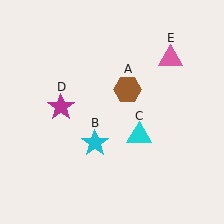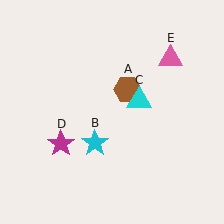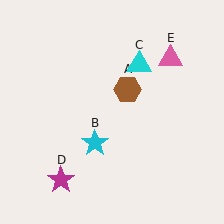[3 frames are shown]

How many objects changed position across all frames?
2 objects changed position: cyan triangle (object C), magenta star (object D).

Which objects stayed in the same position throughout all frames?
Brown hexagon (object A) and cyan star (object B) and pink triangle (object E) remained stationary.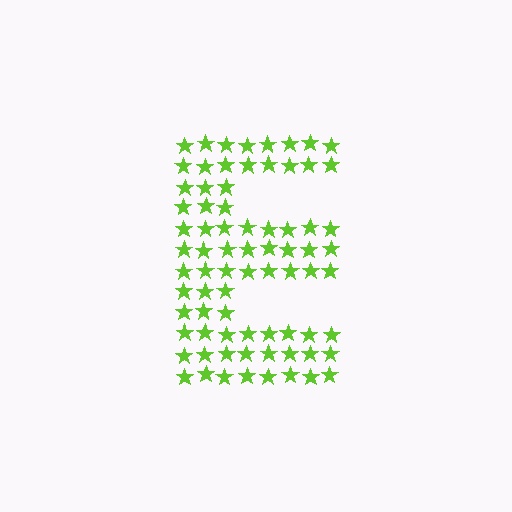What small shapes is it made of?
It is made of small stars.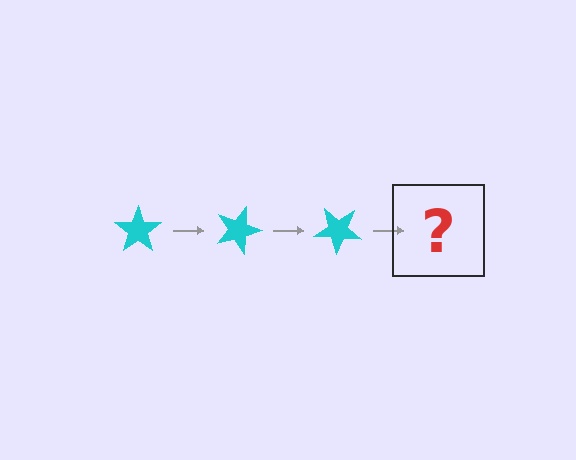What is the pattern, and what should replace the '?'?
The pattern is that the star rotates 20 degrees each step. The '?' should be a cyan star rotated 60 degrees.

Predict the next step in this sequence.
The next step is a cyan star rotated 60 degrees.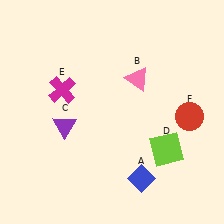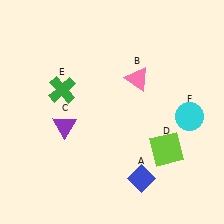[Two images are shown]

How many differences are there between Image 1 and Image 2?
There are 2 differences between the two images.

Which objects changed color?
E changed from magenta to green. F changed from red to cyan.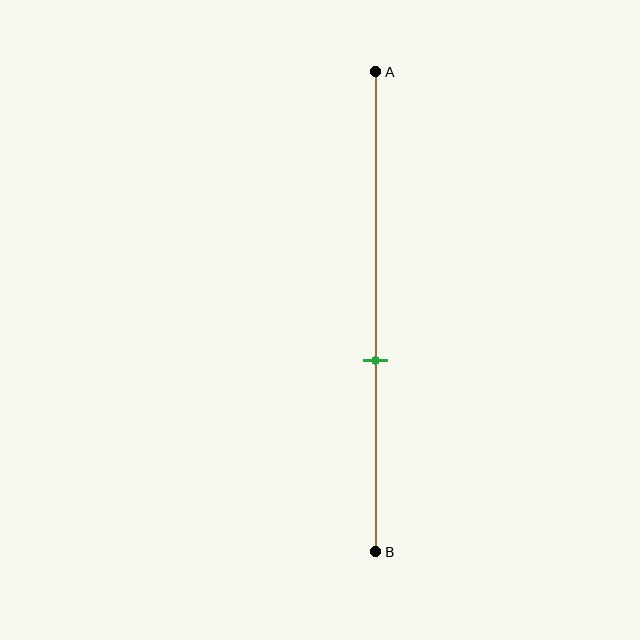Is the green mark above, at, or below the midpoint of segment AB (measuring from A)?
The green mark is below the midpoint of segment AB.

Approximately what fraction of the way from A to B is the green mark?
The green mark is approximately 60% of the way from A to B.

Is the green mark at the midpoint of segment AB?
No, the mark is at about 60% from A, not at the 50% midpoint.